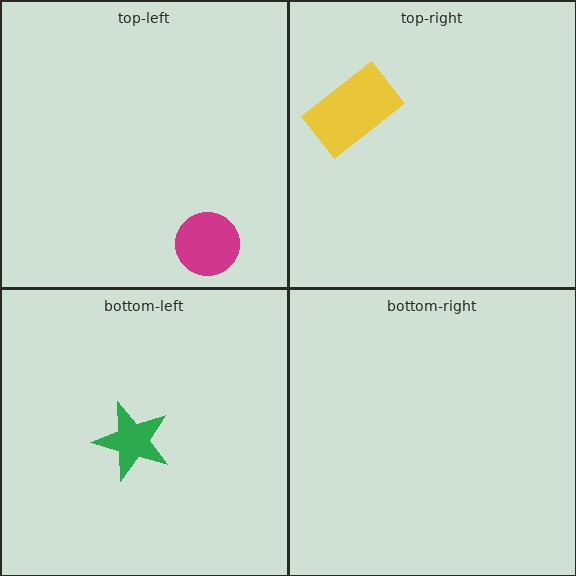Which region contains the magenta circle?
The top-left region.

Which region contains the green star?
The bottom-left region.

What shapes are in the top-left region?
The magenta circle.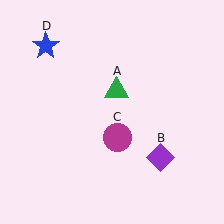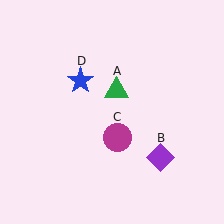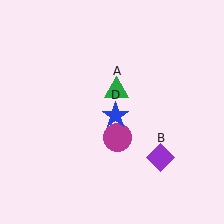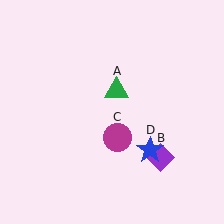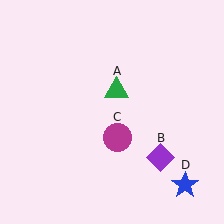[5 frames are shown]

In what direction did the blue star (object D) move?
The blue star (object D) moved down and to the right.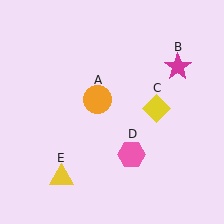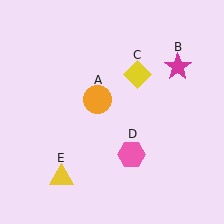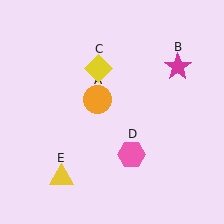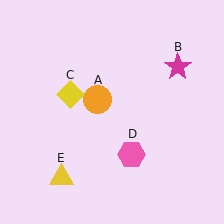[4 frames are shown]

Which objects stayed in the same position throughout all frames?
Orange circle (object A) and magenta star (object B) and pink hexagon (object D) and yellow triangle (object E) remained stationary.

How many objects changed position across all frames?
1 object changed position: yellow diamond (object C).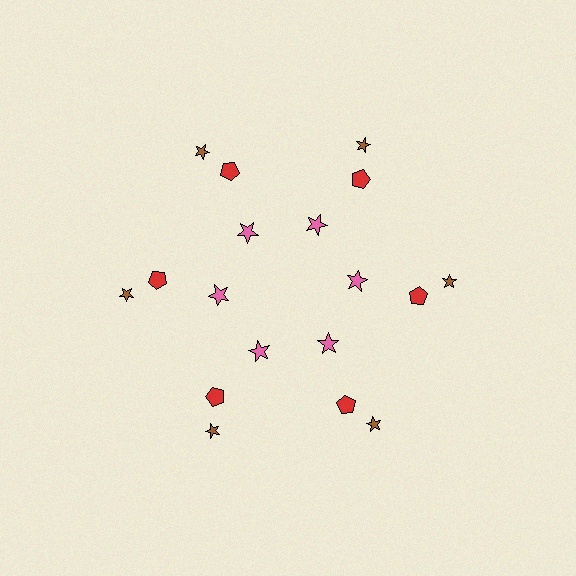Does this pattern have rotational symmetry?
Yes, this pattern has 6-fold rotational symmetry. It looks the same after rotating 60 degrees around the center.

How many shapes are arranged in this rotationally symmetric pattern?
There are 18 shapes, arranged in 6 groups of 3.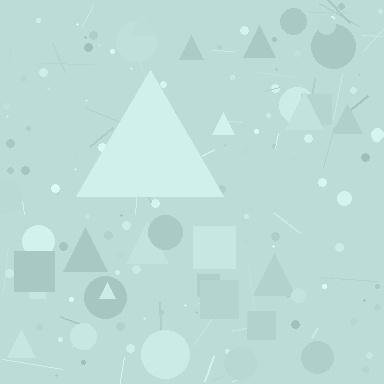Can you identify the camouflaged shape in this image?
The camouflaged shape is a triangle.